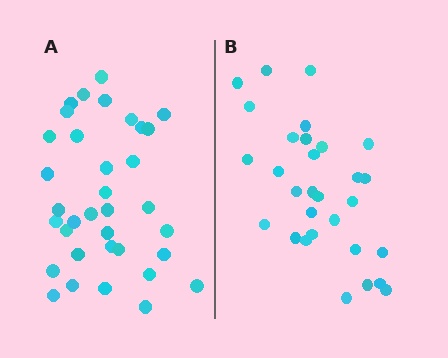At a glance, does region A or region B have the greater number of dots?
Region A (the left region) has more dots.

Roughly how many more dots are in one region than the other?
Region A has about 5 more dots than region B.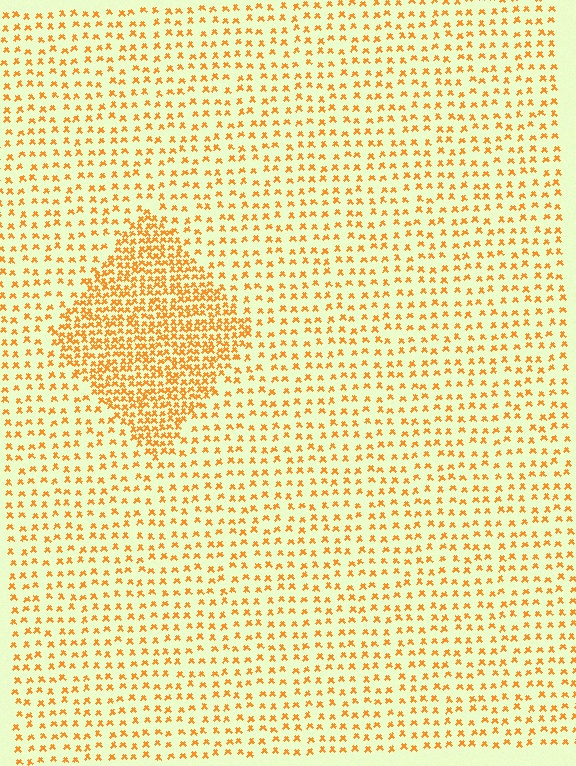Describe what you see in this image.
The image contains small orange elements arranged at two different densities. A diamond-shaped region is visible where the elements are more densely packed than the surrounding area.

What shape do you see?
I see a diamond.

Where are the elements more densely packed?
The elements are more densely packed inside the diamond boundary.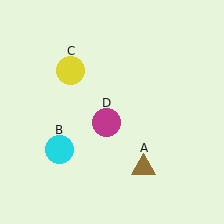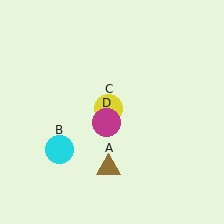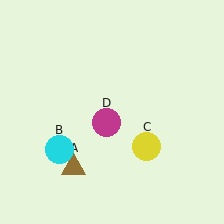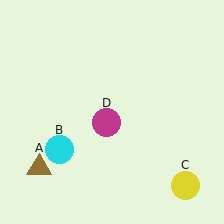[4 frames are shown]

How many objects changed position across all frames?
2 objects changed position: brown triangle (object A), yellow circle (object C).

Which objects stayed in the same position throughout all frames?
Cyan circle (object B) and magenta circle (object D) remained stationary.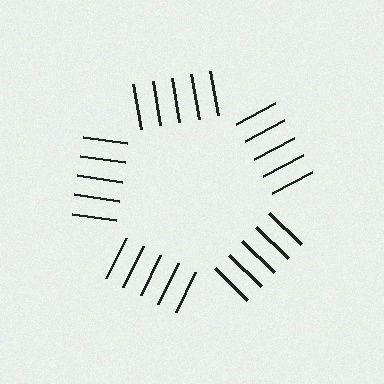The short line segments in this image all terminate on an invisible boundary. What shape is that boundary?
An illusory pentagon — the line segments terminate on its edges but no continuous stroke is drawn.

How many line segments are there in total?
25 — 5 along each of the 5 edges.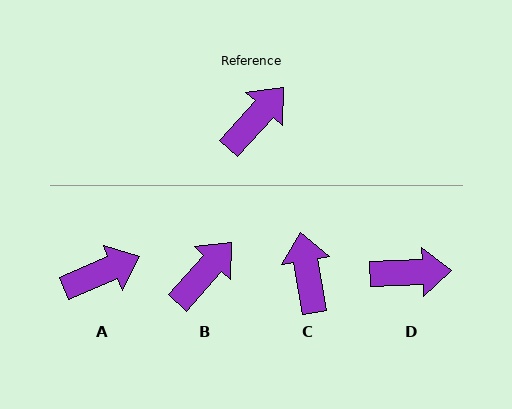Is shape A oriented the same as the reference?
No, it is off by about 25 degrees.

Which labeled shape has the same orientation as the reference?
B.